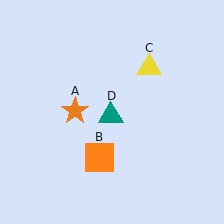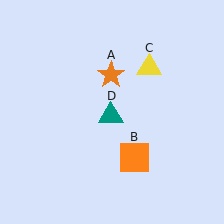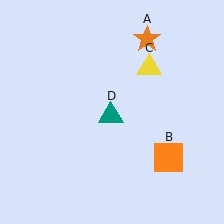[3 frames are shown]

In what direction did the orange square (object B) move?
The orange square (object B) moved right.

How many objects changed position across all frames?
2 objects changed position: orange star (object A), orange square (object B).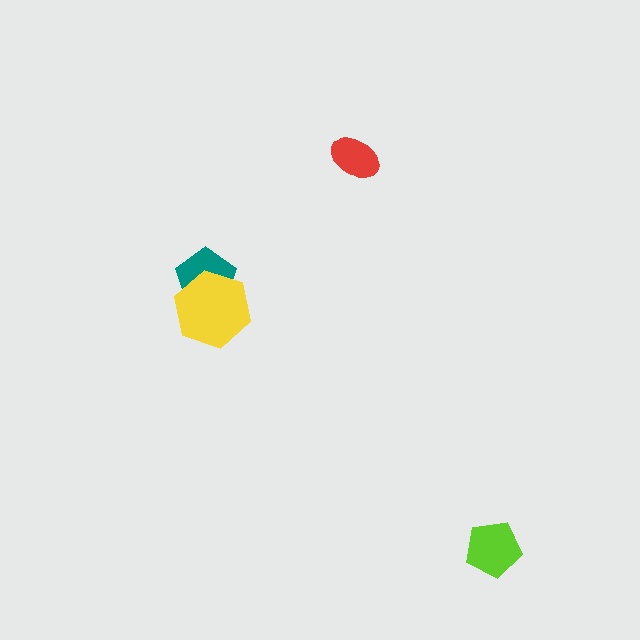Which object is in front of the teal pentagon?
The yellow hexagon is in front of the teal pentagon.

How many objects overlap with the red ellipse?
0 objects overlap with the red ellipse.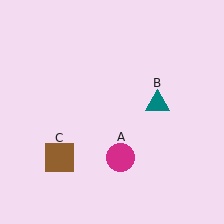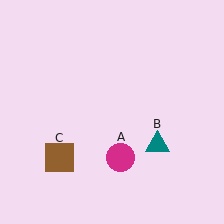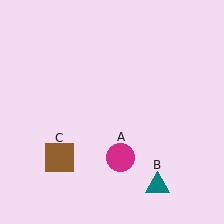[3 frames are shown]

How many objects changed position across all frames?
1 object changed position: teal triangle (object B).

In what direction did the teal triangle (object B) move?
The teal triangle (object B) moved down.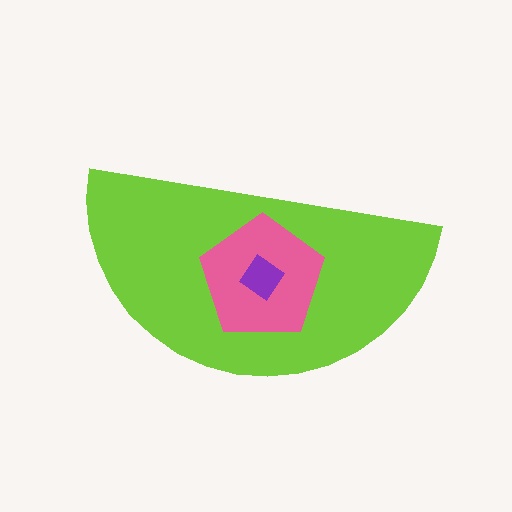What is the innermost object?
The purple diamond.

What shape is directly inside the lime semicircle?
The pink pentagon.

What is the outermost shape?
The lime semicircle.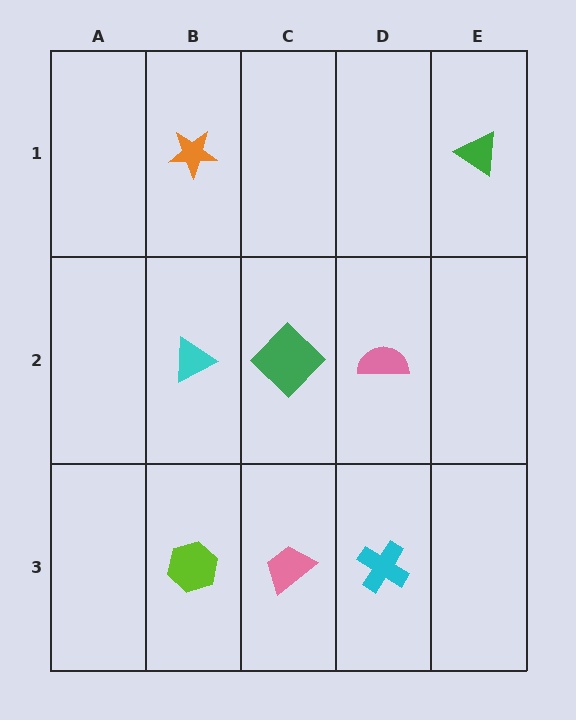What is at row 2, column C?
A green diamond.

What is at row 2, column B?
A cyan triangle.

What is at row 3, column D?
A cyan cross.